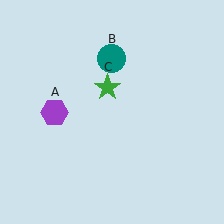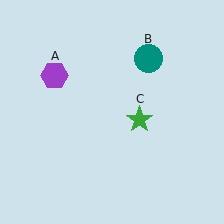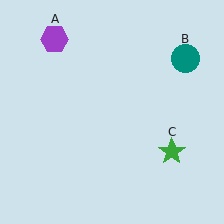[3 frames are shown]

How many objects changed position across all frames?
3 objects changed position: purple hexagon (object A), teal circle (object B), green star (object C).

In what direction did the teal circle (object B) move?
The teal circle (object B) moved right.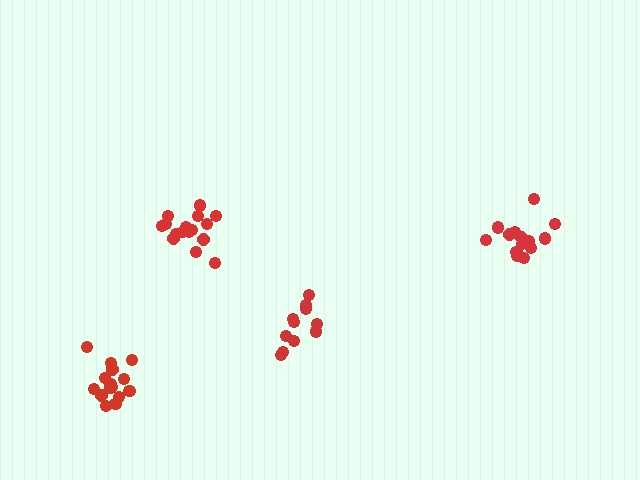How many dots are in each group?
Group 1: 16 dots, Group 2: 14 dots, Group 3: 11 dots, Group 4: 16 dots (57 total).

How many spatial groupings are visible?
There are 4 spatial groupings.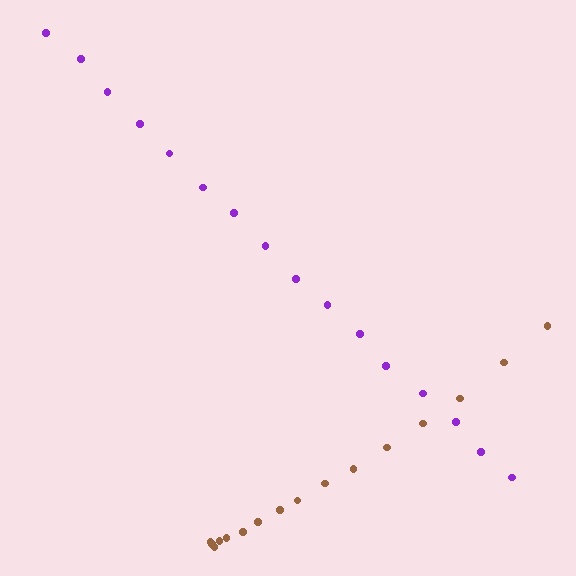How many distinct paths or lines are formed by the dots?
There are 2 distinct paths.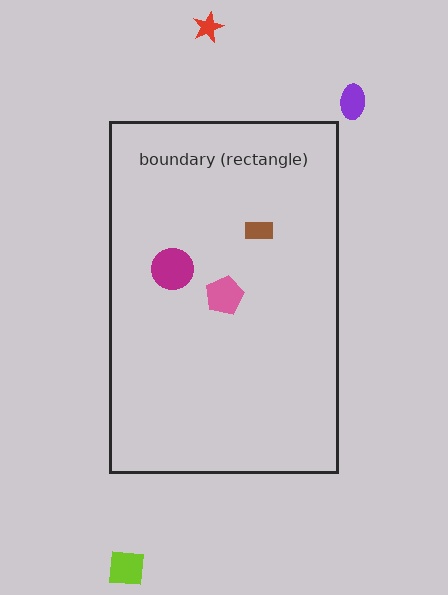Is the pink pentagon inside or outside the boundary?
Inside.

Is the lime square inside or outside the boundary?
Outside.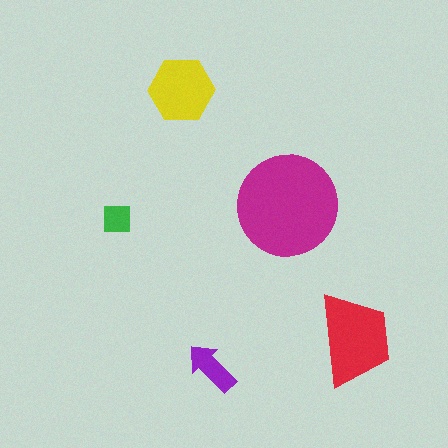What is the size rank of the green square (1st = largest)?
5th.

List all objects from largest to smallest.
The magenta circle, the red trapezoid, the yellow hexagon, the purple arrow, the green square.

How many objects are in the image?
There are 5 objects in the image.